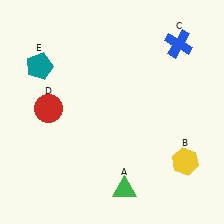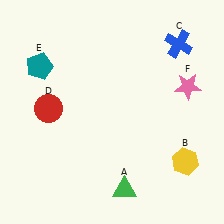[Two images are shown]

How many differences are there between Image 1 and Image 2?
There is 1 difference between the two images.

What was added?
A pink star (F) was added in Image 2.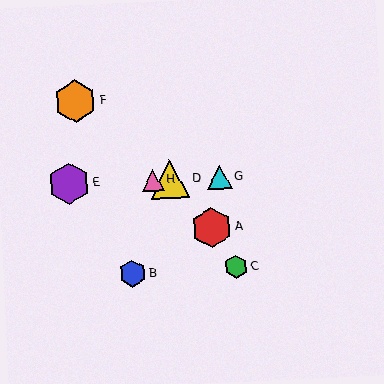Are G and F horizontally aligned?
No, G is at y≈177 and F is at y≈101.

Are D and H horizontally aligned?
Yes, both are at y≈179.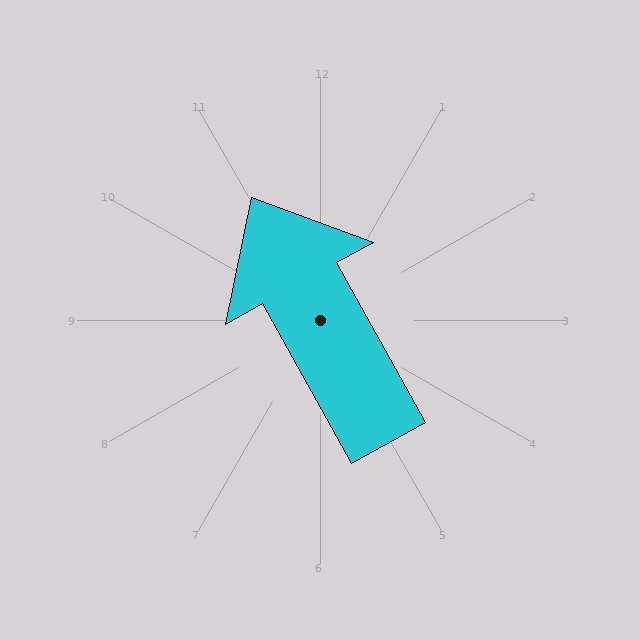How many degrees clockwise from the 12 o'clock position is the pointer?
Approximately 331 degrees.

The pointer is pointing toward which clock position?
Roughly 11 o'clock.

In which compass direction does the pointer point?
Northwest.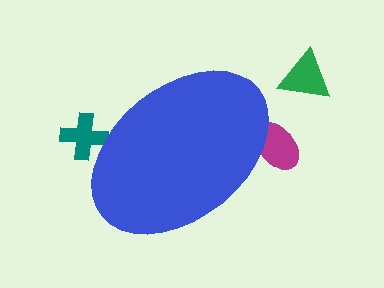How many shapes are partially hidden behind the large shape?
2 shapes are partially hidden.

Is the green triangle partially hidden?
No, the green triangle is fully visible.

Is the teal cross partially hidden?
Yes, the teal cross is partially hidden behind the blue ellipse.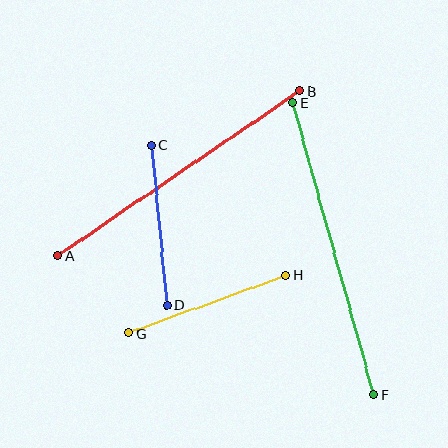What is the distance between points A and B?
The distance is approximately 292 pixels.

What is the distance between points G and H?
The distance is approximately 168 pixels.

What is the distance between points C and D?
The distance is approximately 161 pixels.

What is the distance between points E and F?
The distance is approximately 302 pixels.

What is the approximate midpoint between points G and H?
The midpoint is at approximately (207, 304) pixels.